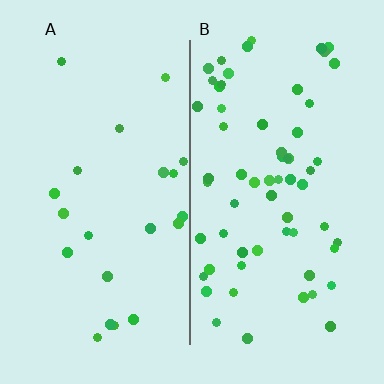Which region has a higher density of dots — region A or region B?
B (the right).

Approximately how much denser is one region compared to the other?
Approximately 2.9× — region B over region A.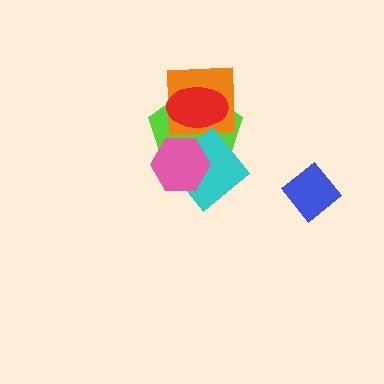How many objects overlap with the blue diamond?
0 objects overlap with the blue diamond.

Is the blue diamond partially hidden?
No, no other shape covers it.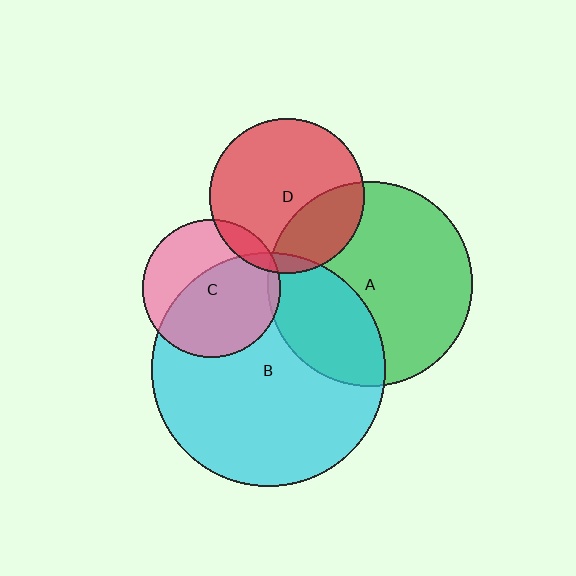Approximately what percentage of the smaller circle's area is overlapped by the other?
Approximately 30%.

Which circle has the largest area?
Circle B (cyan).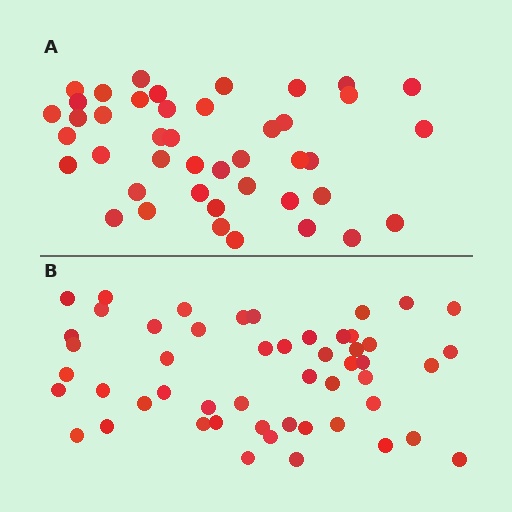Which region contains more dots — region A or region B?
Region B (the bottom region) has more dots.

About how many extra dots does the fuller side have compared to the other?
Region B has roughly 8 or so more dots than region A.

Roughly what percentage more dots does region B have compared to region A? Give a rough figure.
About 20% more.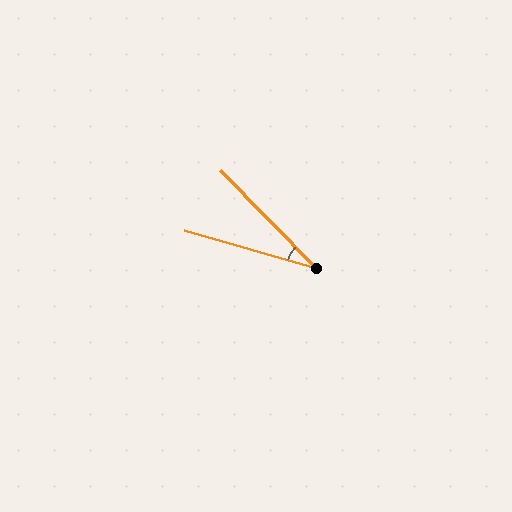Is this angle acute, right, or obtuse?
It is acute.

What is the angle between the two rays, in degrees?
Approximately 30 degrees.